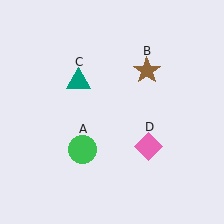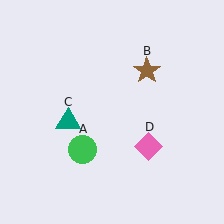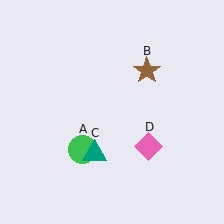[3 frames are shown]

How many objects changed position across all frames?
1 object changed position: teal triangle (object C).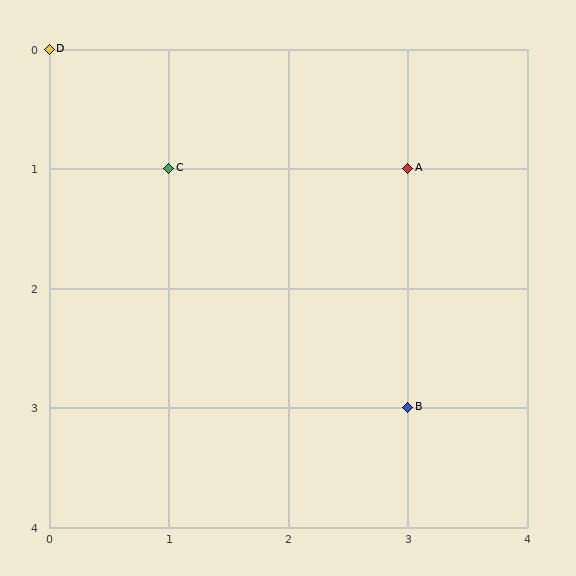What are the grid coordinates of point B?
Point B is at grid coordinates (3, 3).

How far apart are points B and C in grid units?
Points B and C are 2 columns and 2 rows apart (about 2.8 grid units diagonally).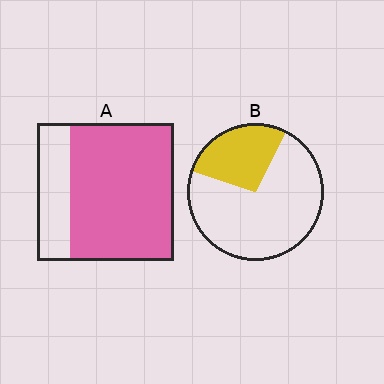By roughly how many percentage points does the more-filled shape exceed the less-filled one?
By roughly 50 percentage points (A over B).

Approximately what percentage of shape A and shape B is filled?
A is approximately 75% and B is approximately 30%.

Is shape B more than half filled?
No.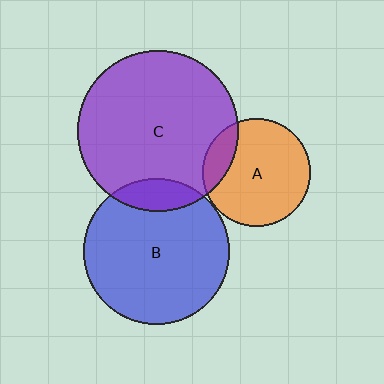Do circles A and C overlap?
Yes.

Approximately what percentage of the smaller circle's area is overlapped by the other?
Approximately 15%.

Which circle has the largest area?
Circle C (purple).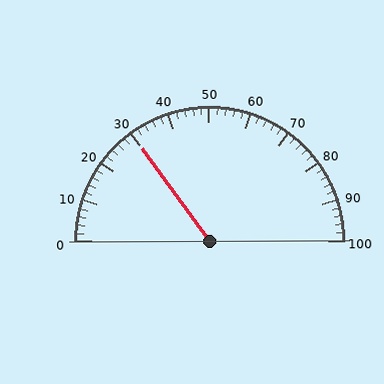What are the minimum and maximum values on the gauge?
The gauge ranges from 0 to 100.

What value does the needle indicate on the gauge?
The needle indicates approximately 30.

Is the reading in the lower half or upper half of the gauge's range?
The reading is in the lower half of the range (0 to 100).